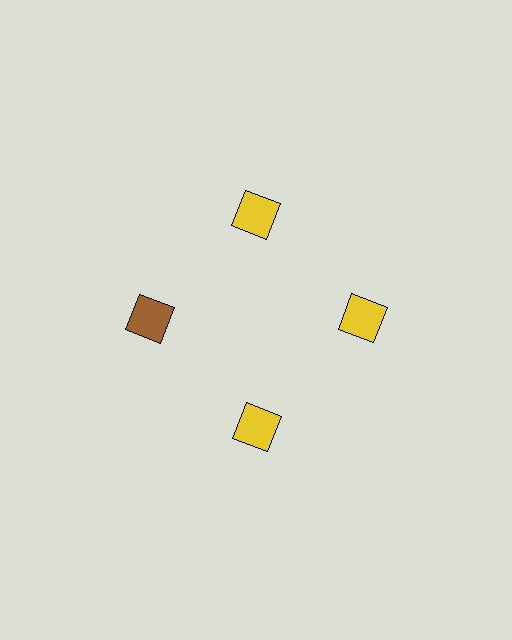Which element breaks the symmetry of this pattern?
The brown square at roughly the 9 o'clock position breaks the symmetry. All other shapes are yellow squares.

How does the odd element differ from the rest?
It has a different color: brown instead of yellow.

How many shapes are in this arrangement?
There are 4 shapes arranged in a ring pattern.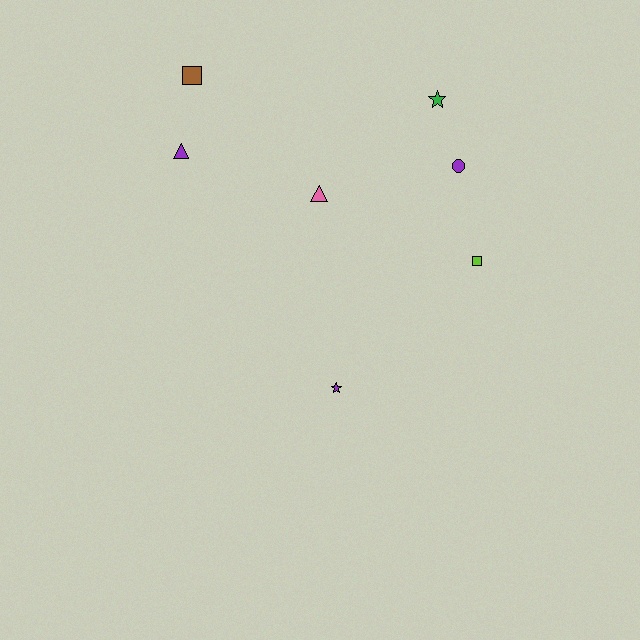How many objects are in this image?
There are 7 objects.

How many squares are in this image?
There are 2 squares.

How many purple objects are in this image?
There are 3 purple objects.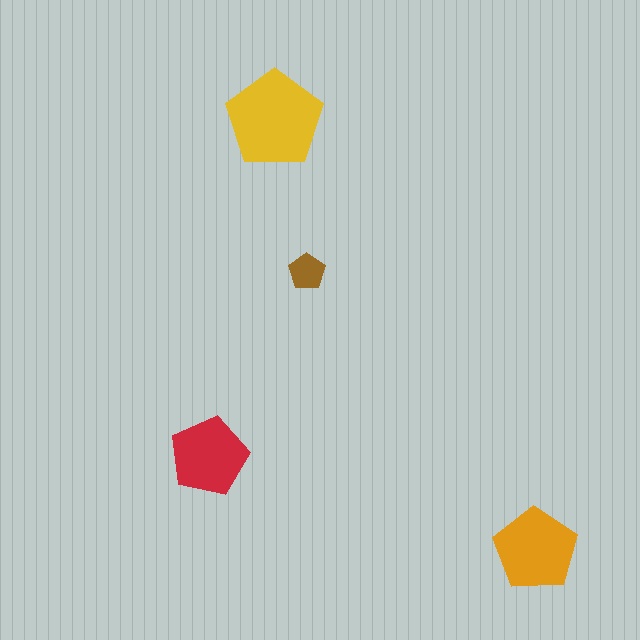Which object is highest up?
The yellow pentagon is topmost.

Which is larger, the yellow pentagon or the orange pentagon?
The yellow one.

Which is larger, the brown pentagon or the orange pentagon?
The orange one.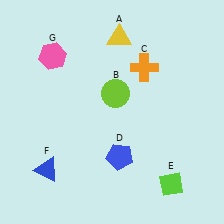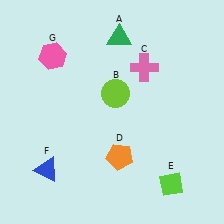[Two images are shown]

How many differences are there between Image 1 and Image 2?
There are 3 differences between the two images.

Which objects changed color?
A changed from yellow to green. C changed from orange to pink. D changed from blue to orange.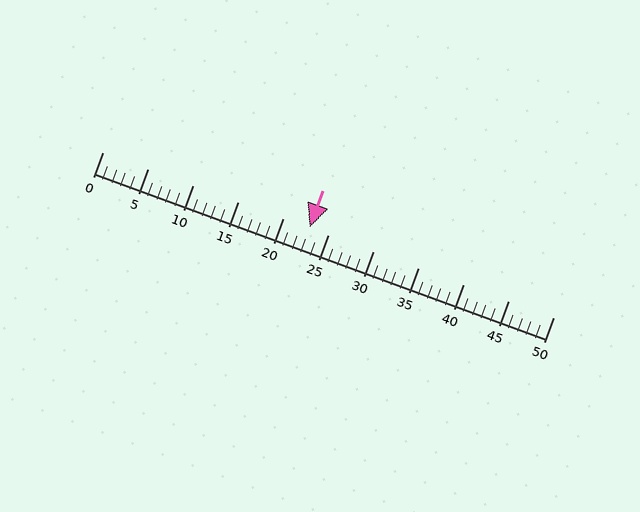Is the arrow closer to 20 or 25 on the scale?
The arrow is closer to 25.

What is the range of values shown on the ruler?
The ruler shows values from 0 to 50.